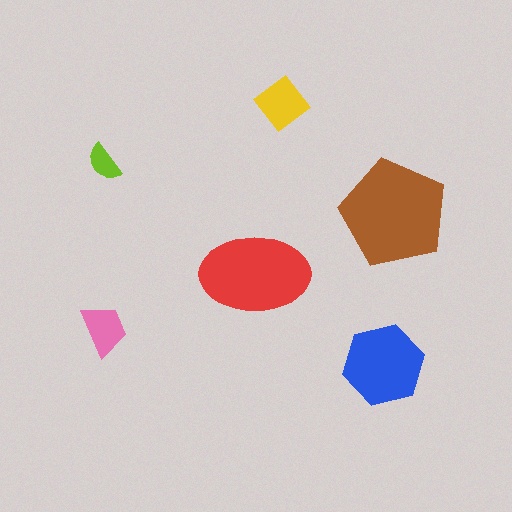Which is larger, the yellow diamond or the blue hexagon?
The blue hexagon.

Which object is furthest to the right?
The brown pentagon is rightmost.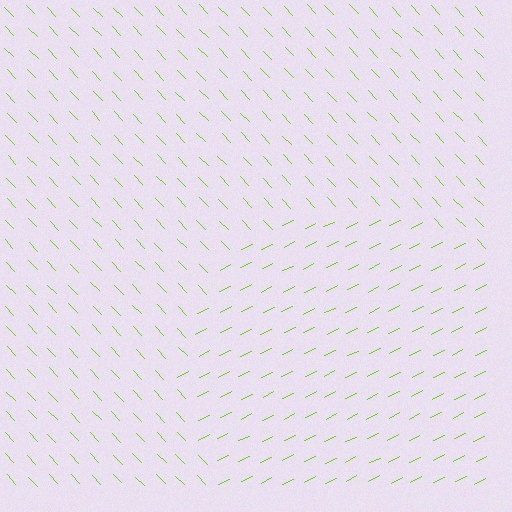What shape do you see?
I see a circle.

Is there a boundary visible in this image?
Yes, there is a texture boundary formed by a change in line orientation.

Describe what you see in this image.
The image is filled with small lime line segments. A circle region in the image has lines oriented differently from the surrounding lines, creating a visible texture boundary.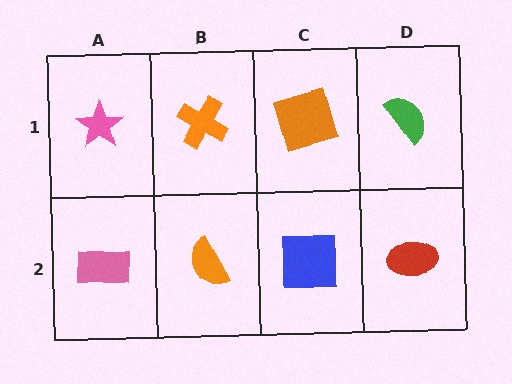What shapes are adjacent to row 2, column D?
A green semicircle (row 1, column D), a blue square (row 2, column C).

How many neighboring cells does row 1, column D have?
2.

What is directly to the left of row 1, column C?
An orange cross.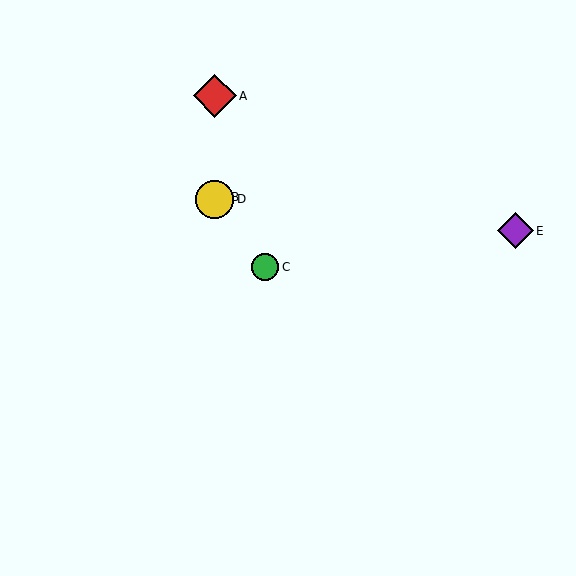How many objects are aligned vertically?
3 objects (A, B, D) are aligned vertically.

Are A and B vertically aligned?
Yes, both are at x≈215.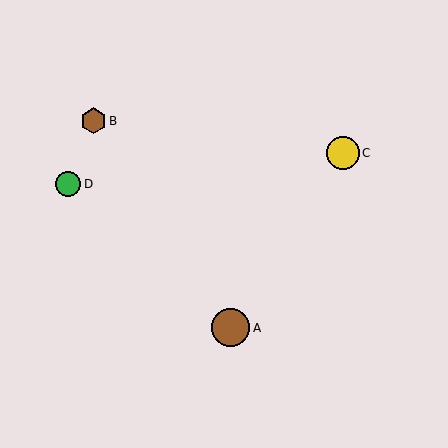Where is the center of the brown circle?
The center of the brown circle is at (231, 328).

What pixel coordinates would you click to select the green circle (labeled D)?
Click at (68, 184) to select the green circle D.